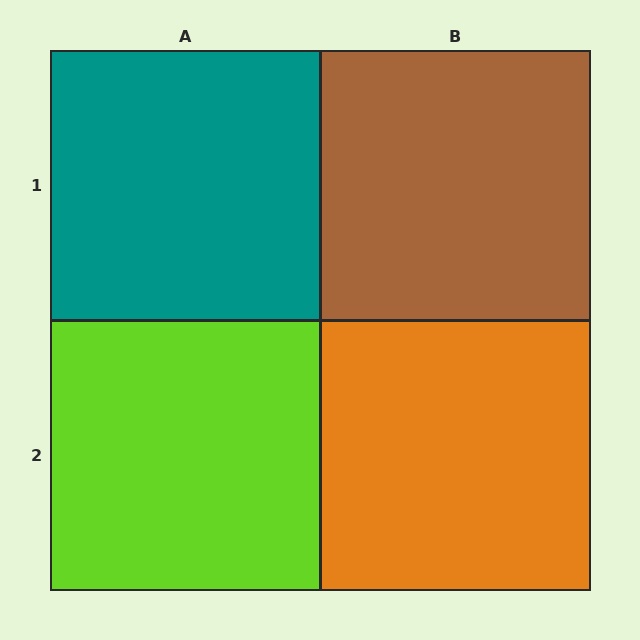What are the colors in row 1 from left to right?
Teal, brown.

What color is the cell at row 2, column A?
Lime.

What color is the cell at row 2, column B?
Orange.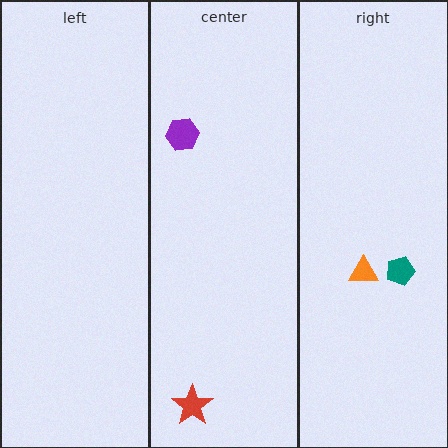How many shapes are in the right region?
2.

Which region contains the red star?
The center region.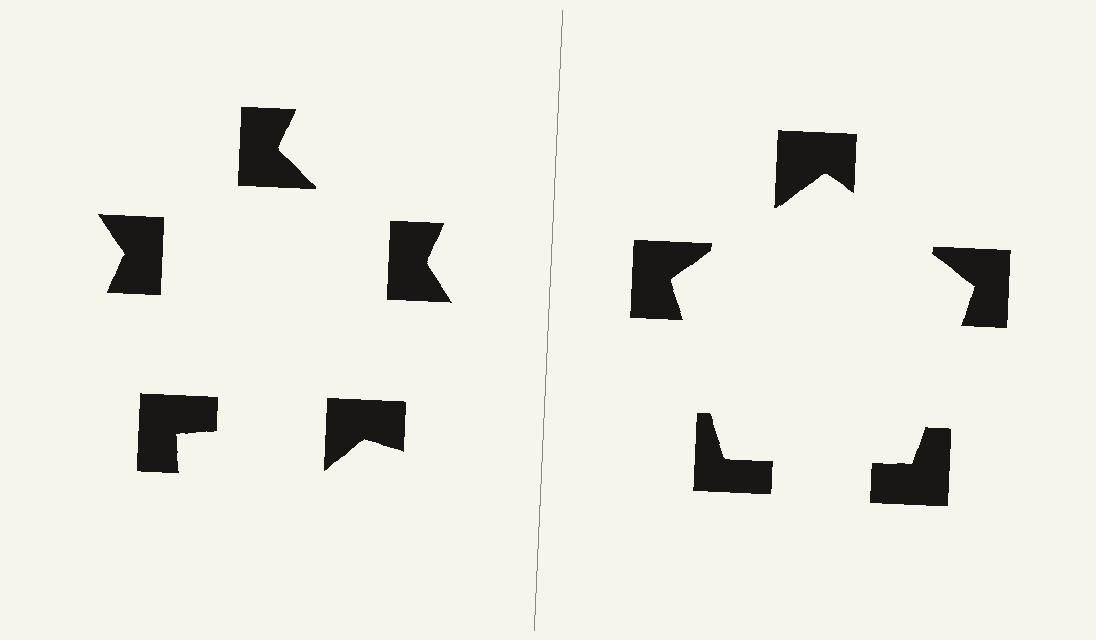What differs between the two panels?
The notched squares are positioned identically on both sides; only the wedge orientations differ. On the right they align to a pentagon; on the left they are misaligned.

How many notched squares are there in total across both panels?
10 — 5 on each side.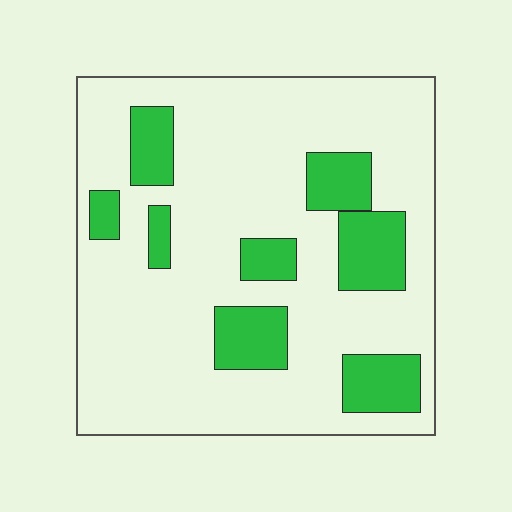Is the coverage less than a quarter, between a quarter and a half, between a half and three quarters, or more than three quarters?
Less than a quarter.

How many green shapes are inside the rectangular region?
8.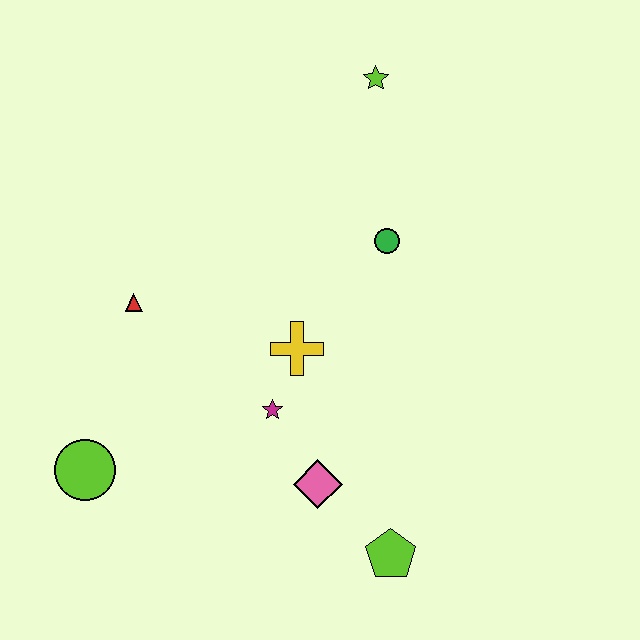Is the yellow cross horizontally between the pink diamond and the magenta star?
Yes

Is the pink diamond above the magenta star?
No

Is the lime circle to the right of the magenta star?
No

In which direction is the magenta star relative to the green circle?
The magenta star is below the green circle.